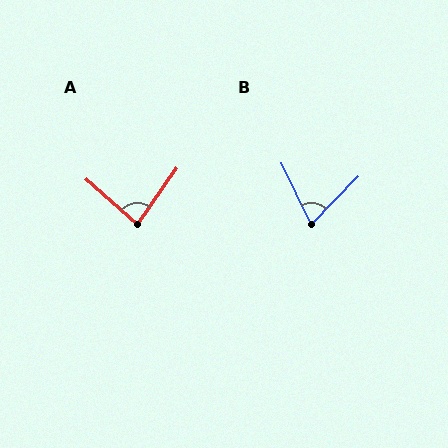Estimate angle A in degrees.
Approximately 83 degrees.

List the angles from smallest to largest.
B (71°), A (83°).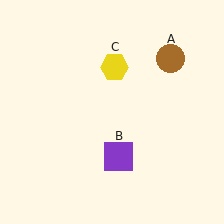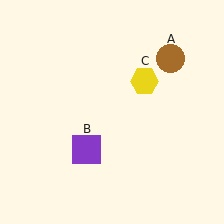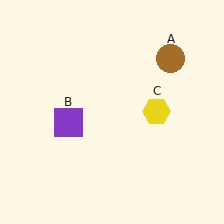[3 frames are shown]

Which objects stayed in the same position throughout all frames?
Brown circle (object A) remained stationary.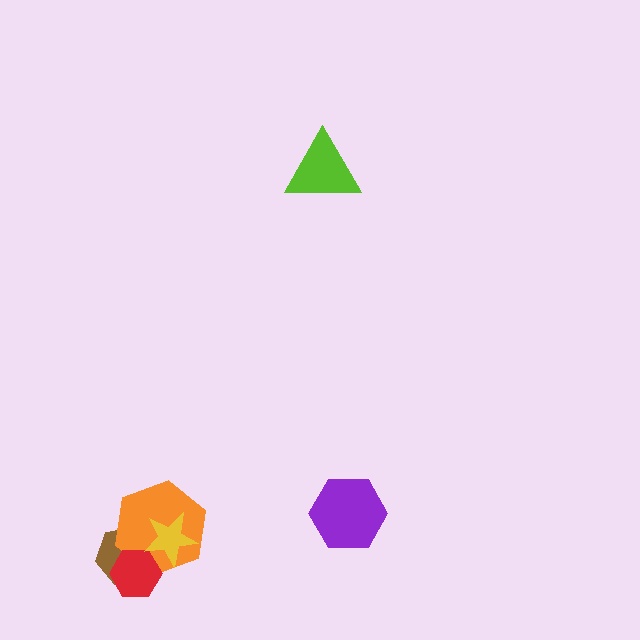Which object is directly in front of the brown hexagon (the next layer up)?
The orange hexagon is directly in front of the brown hexagon.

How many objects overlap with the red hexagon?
3 objects overlap with the red hexagon.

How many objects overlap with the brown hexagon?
3 objects overlap with the brown hexagon.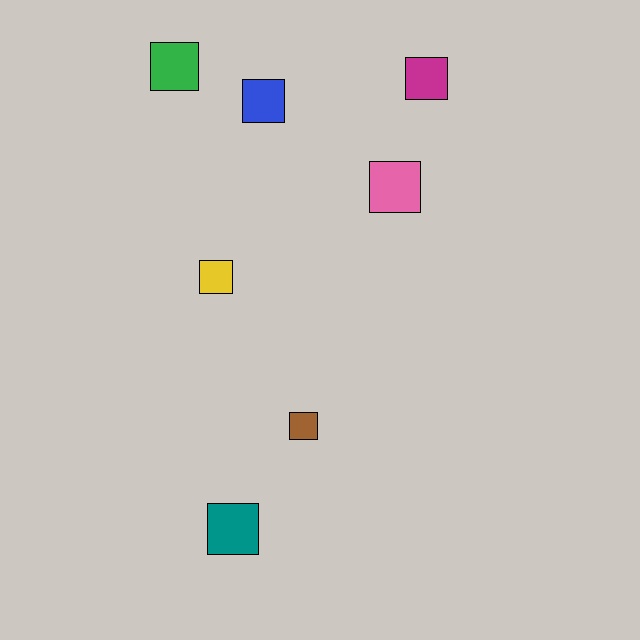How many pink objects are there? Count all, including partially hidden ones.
There is 1 pink object.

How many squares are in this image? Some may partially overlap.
There are 7 squares.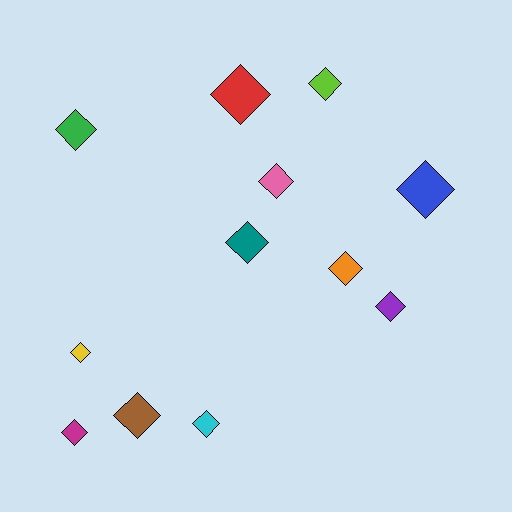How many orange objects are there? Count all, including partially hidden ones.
There is 1 orange object.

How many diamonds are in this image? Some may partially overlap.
There are 12 diamonds.